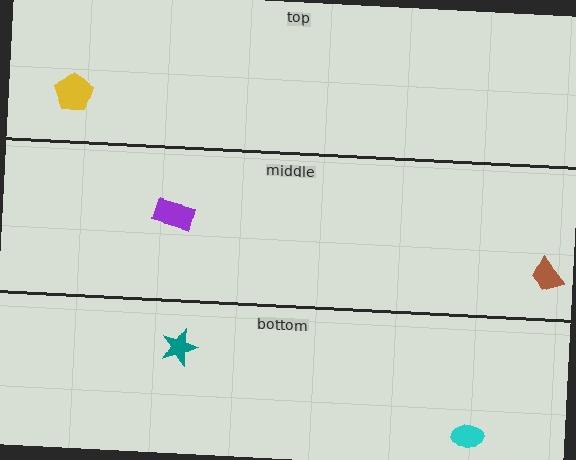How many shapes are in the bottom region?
2.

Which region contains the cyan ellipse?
The bottom region.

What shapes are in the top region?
The yellow pentagon.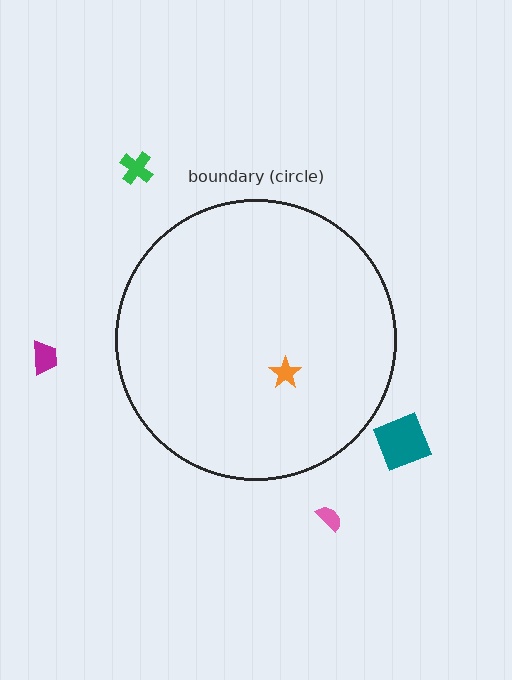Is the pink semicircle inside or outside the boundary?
Outside.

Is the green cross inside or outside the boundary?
Outside.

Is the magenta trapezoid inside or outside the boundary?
Outside.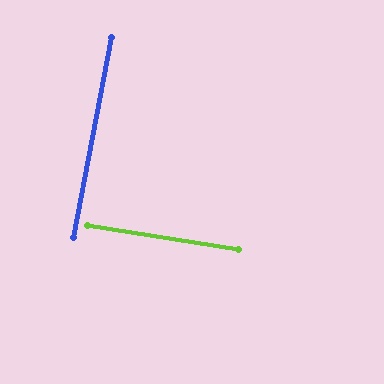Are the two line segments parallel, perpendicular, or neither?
Perpendicular — they meet at approximately 88°.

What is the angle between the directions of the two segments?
Approximately 88 degrees.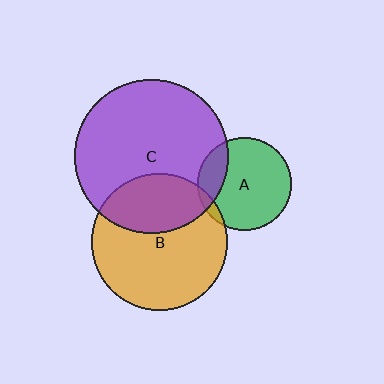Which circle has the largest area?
Circle C (purple).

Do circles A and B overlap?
Yes.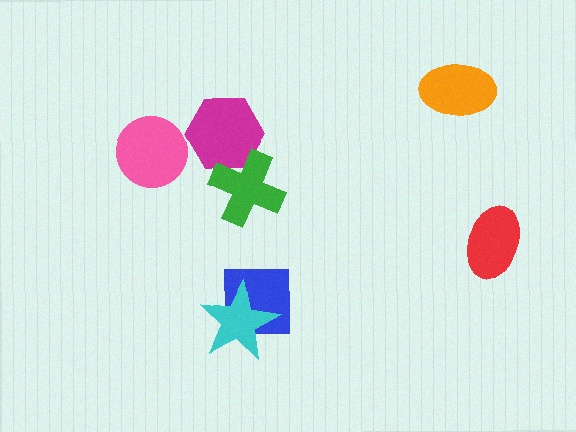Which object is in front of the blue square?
The cyan star is in front of the blue square.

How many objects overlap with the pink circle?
0 objects overlap with the pink circle.